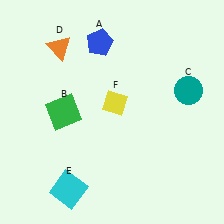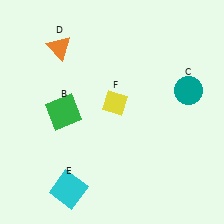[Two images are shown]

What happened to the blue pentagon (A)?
The blue pentagon (A) was removed in Image 2. It was in the top-left area of Image 1.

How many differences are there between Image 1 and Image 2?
There is 1 difference between the two images.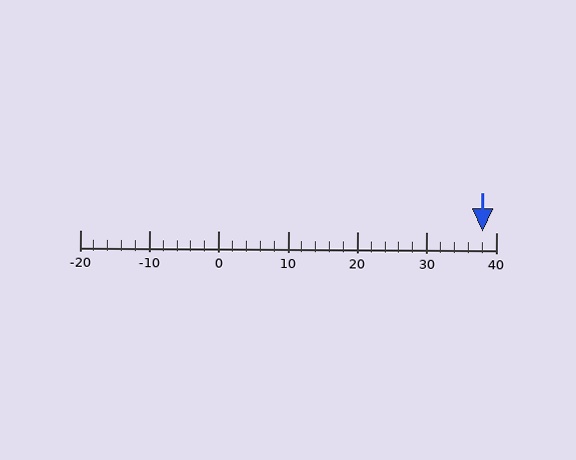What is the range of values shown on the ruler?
The ruler shows values from -20 to 40.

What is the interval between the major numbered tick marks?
The major tick marks are spaced 10 units apart.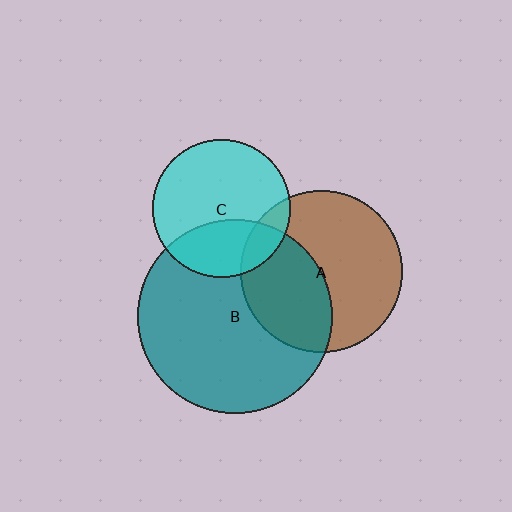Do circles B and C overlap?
Yes.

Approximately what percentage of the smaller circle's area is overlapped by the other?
Approximately 35%.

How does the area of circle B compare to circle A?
Approximately 1.4 times.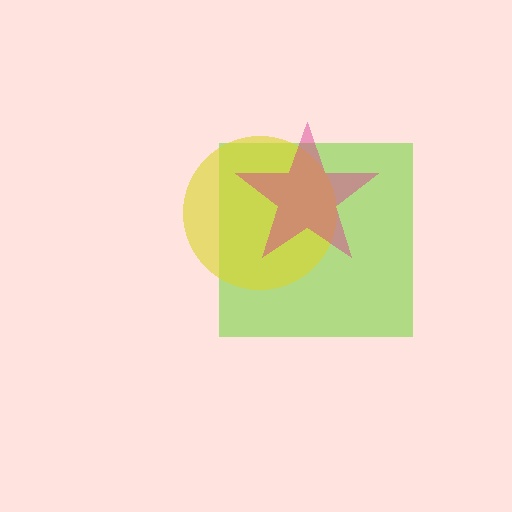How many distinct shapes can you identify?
There are 3 distinct shapes: a lime square, a yellow circle, a magenta star.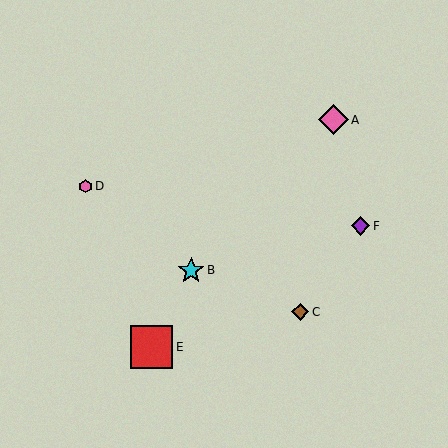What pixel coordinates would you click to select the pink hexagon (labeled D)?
Click at (86, 186) to select the pink hexagon D.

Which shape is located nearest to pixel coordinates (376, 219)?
The purple diamond (labeled F) at (361, 226) is nearest to that location.